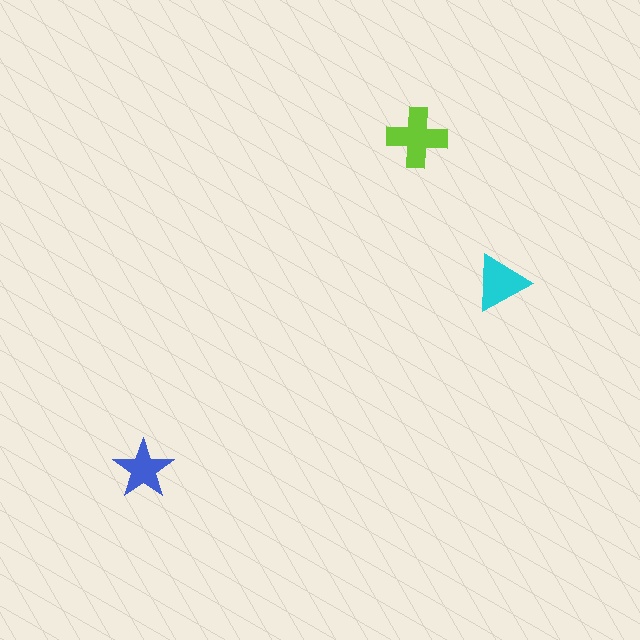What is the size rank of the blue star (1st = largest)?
3rd.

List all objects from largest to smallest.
The lime cross, the cyan triangle, the blue star.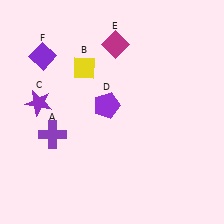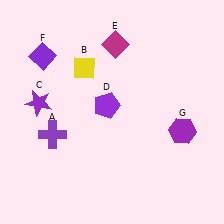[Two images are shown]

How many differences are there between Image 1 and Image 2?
There is 1 difference between the two images.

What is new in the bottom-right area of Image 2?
A purple hexagon (G) was added in the bottom-right area of Image 2.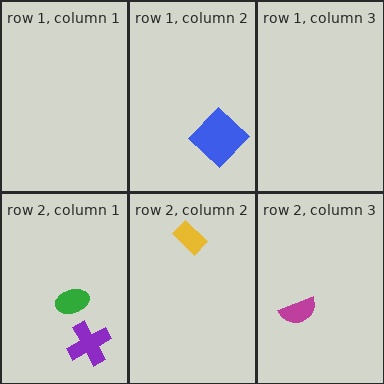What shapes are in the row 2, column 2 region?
The yellow rectangle.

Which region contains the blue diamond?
The row 1, column 2 region.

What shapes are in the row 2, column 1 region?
The purple cross, the green ellipse.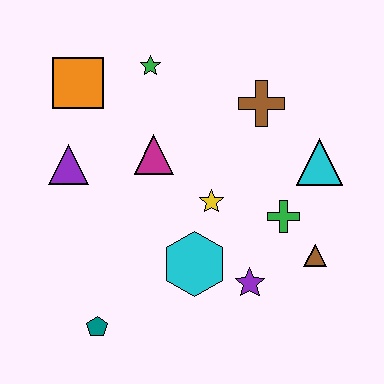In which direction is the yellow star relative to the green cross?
The yellow star is to the left of the green cross.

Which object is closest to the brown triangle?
The green cross is closest to the brown triangle.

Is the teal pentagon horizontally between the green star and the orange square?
Yes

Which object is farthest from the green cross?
The orange square is farthest from the green cross.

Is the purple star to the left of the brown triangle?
Yes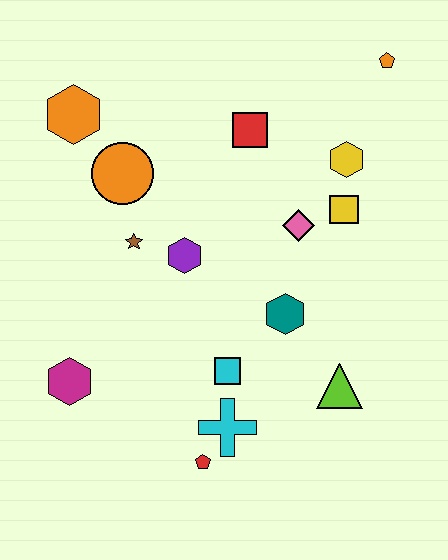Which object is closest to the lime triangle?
The teal hexagon is closest to the lime triangle.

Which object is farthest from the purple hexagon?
The orange pentagon is farthest from the purple hexagon.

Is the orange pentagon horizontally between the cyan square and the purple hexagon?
No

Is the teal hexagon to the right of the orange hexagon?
Yes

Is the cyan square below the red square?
Yes